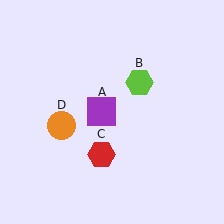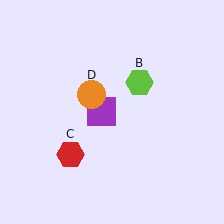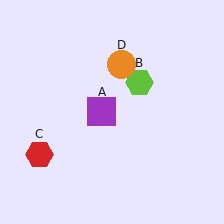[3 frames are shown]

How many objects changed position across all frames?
2 objects changed position: red hexagon (object C), orange circle (object D).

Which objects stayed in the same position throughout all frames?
Purple square (object A) and lime hexagon (object B) remained stationary.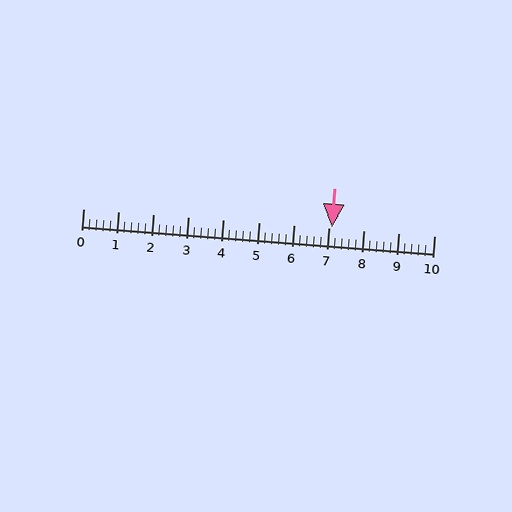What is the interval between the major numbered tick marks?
The major tick marks are spaced 1 units apart.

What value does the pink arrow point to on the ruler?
The pink arrow points to approximately 7.1.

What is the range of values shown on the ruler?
The ruler shows values from 0 to 10.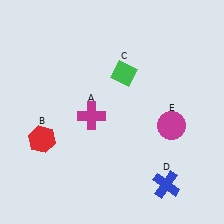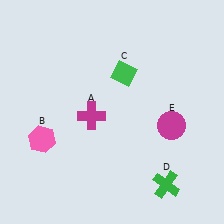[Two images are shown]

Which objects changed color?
B changed from red to pink. D changed from blue to green.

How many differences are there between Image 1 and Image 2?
There are 2 differences between the two images.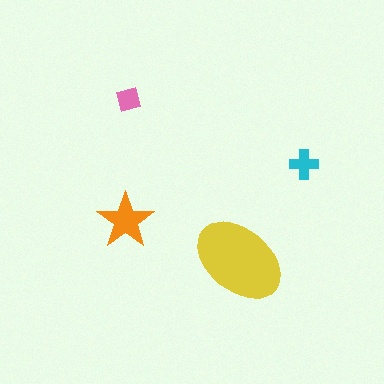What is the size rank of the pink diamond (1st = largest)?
4th.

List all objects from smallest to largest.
The pink diamond, the cyan cross, the orange star, the yellow ellipse.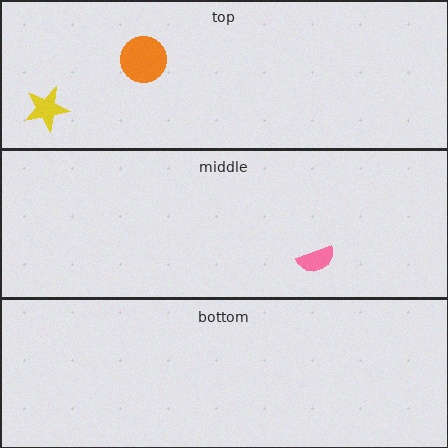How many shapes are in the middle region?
1.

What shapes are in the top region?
The orange circle, the yellow star.